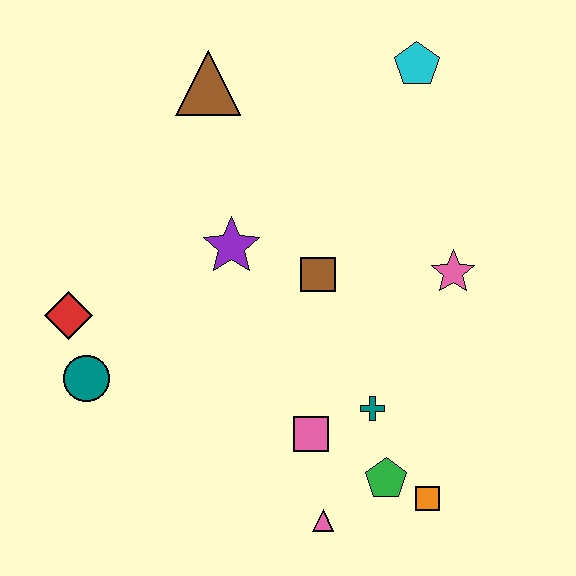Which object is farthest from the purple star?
The orange square is farthest from the purple star.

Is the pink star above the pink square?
Yes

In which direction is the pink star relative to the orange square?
The pink star is above the orange square.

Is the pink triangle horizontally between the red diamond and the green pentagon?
Yes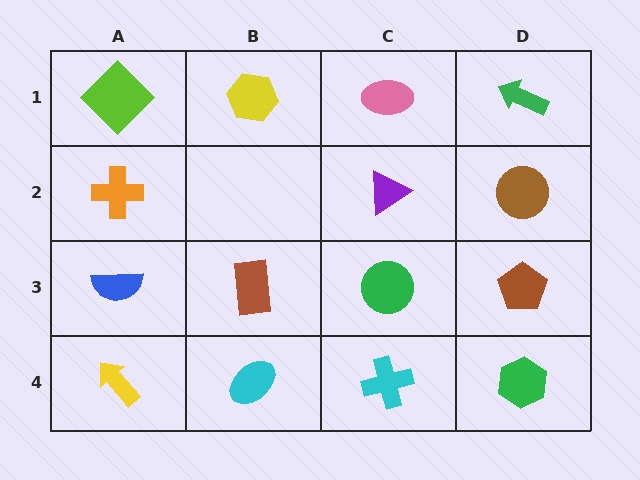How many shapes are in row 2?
3 shapes.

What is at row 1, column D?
A green arrow.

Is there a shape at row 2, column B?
No, that cell is empty.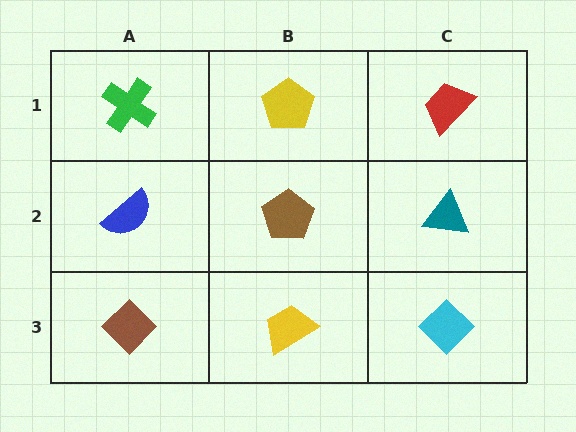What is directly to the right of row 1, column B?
A red trapezoid.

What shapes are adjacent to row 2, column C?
A red trapezoid (row 1, column C), a cyan diamond (row 3, column C), a brown pentagon (row 2, column B).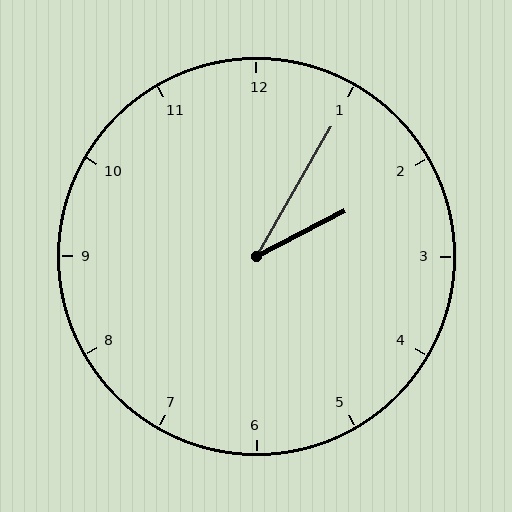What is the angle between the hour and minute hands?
Approximately 32 degrees.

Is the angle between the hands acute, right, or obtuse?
It is acute.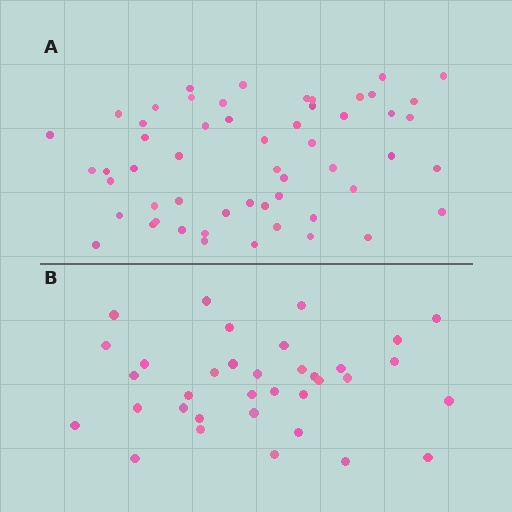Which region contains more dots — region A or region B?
Region A (the top region) has more dots.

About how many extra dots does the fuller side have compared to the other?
Region A has approximately 20 more dots than region B.